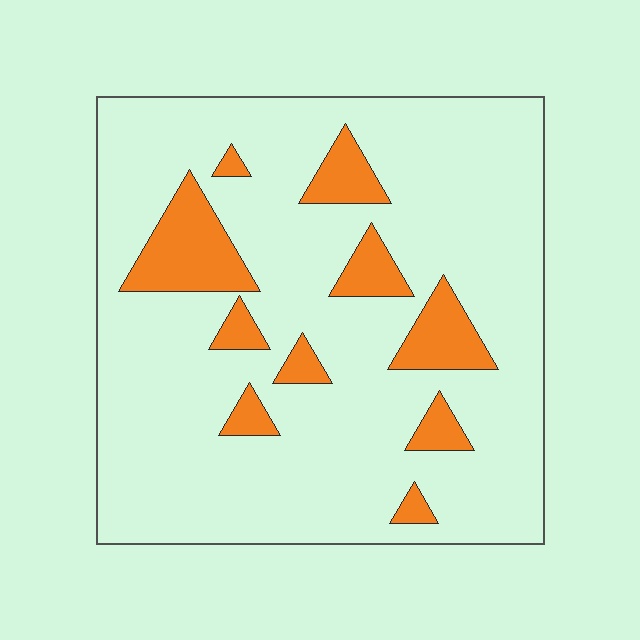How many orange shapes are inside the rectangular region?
10.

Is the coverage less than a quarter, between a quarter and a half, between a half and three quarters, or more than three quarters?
Less than a quarter.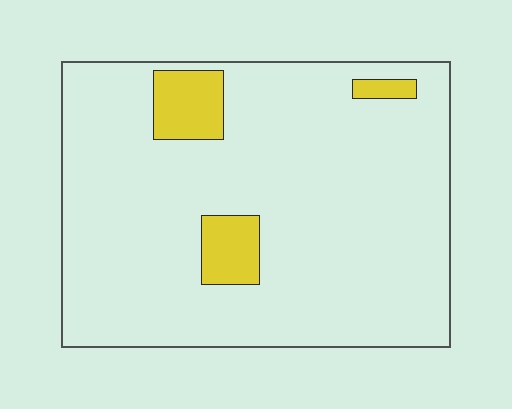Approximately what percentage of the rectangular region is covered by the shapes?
Approximately 10%.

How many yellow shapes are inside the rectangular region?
3.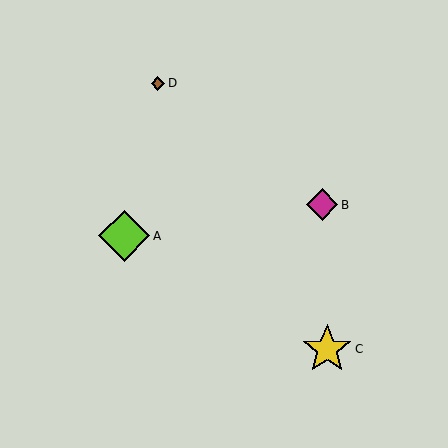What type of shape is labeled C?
Shape C is a yellow star.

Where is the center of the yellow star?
The center of the yellow star is at (327, 349).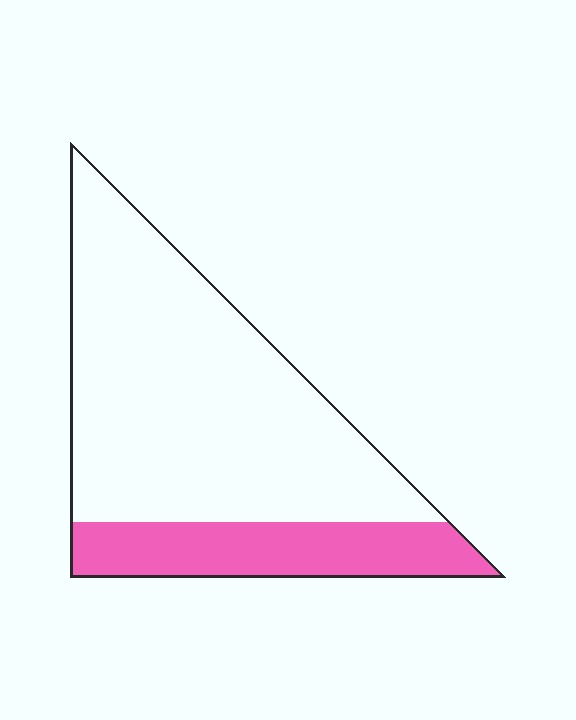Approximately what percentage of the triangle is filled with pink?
Approximately 25%.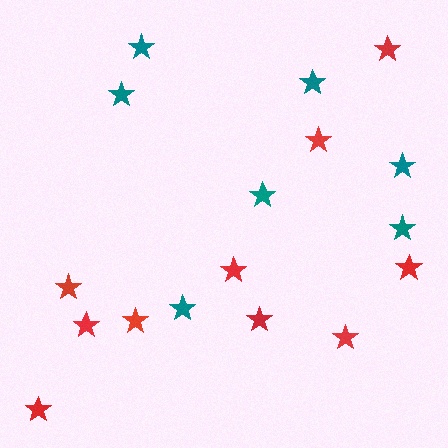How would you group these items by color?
There are 2 groups: one group of red stars (10) and one group of teal stars (7).